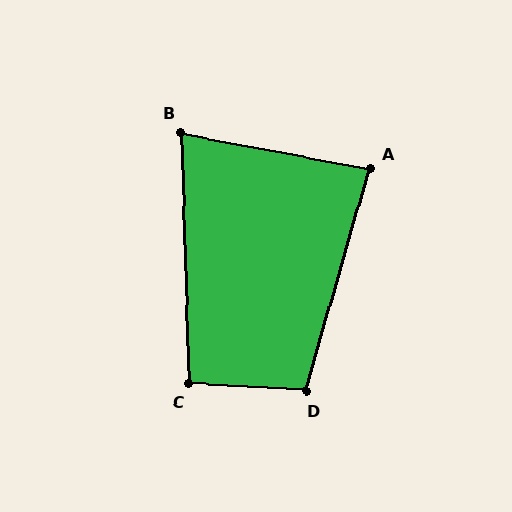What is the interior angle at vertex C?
Approximately 96 degrees (obtuse).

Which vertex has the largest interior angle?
D, at approximately 102 degrees.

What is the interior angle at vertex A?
Approximately 84 degrees (acute).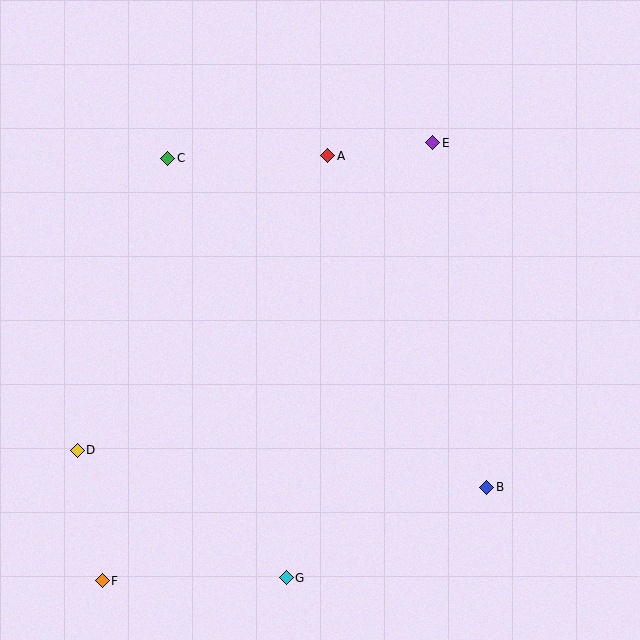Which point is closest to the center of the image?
Point A at (328, 156) is closest to the center.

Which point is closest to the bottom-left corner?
Point F is closest to the bottom-left corner.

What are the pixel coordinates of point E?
Point E is at (433, 143).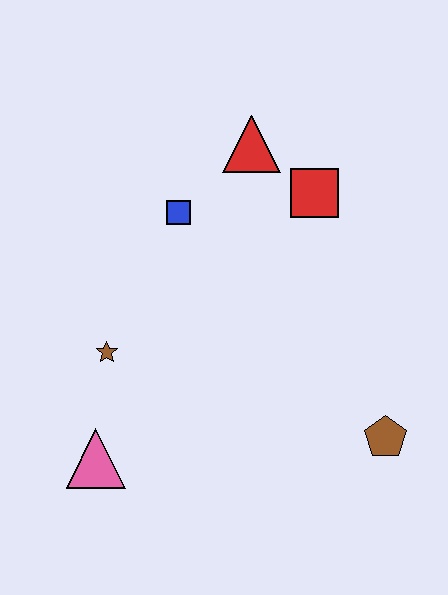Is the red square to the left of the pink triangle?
No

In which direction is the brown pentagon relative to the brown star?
The brown pentagon is to the right of the brown star.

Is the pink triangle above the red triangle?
No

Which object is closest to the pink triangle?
The brown star is closest to the pink triangle.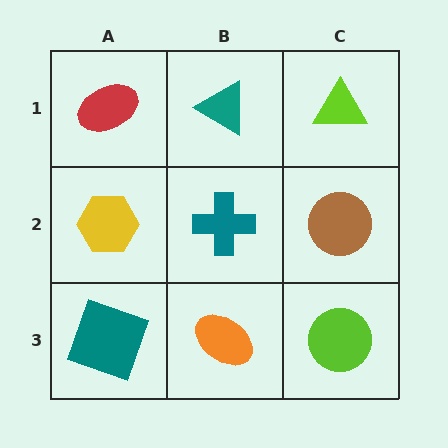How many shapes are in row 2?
3 shapes.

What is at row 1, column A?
A red ellipse.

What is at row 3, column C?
A lime circle.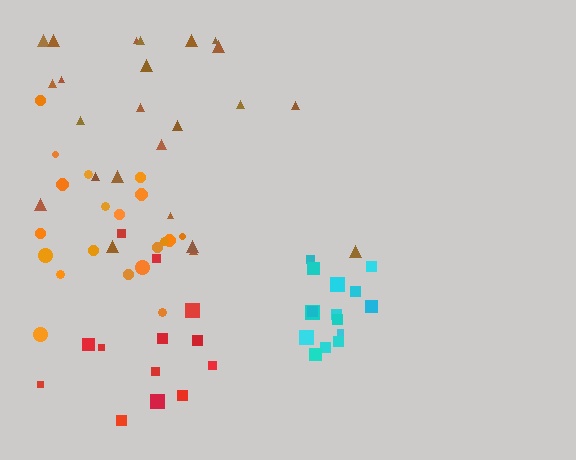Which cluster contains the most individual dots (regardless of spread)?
Brown (24).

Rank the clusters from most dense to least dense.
cyan, brown, orange, red.